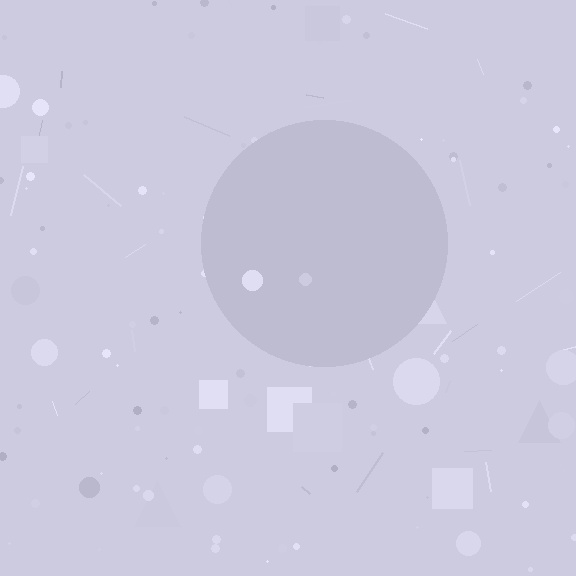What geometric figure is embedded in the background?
A circle is embedded in the background.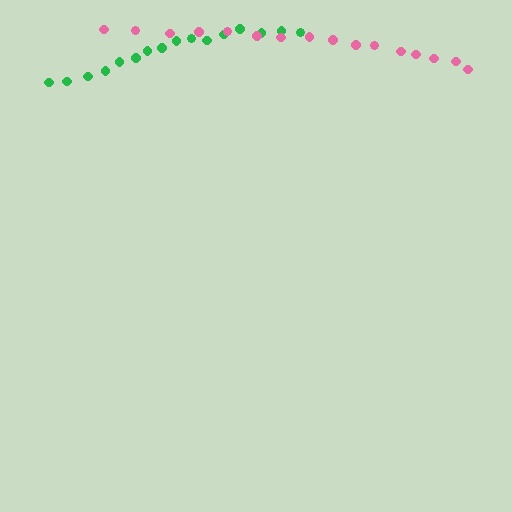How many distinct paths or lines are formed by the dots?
There are 2 distinct paths.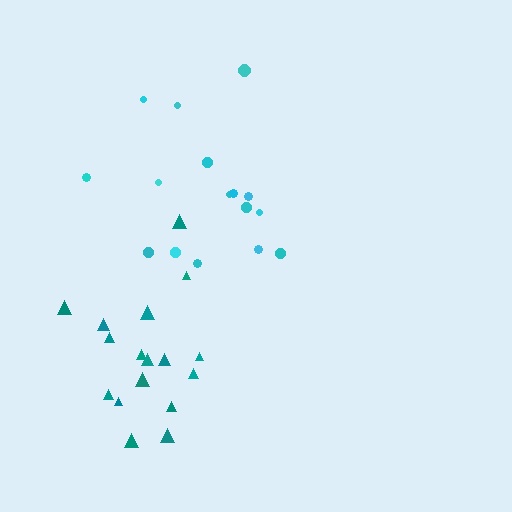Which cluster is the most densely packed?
Cyan.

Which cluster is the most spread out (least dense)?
Teal.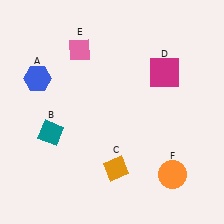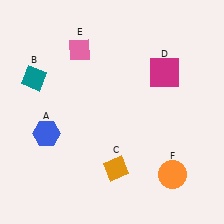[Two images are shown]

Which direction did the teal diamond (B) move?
The teal diamond (B) moved up.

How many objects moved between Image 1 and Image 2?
2 objects moved between the two images.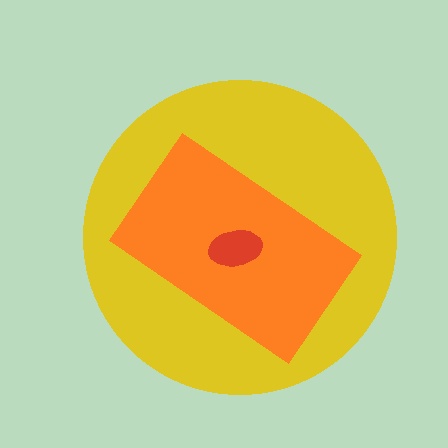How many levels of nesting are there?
3.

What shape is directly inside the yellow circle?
The orange rectangle.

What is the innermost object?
The red ellipse.